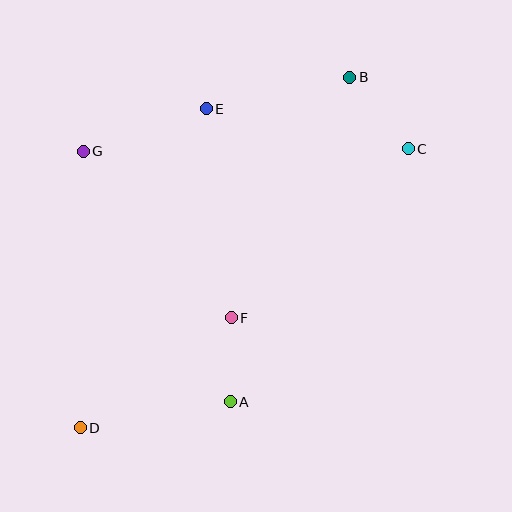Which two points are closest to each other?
Points A and F are closest to each other.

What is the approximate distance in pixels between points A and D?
The distance between A and D is approximately 152 pixels.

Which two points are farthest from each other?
Points B and D are farthest from each other.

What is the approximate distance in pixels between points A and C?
The distance between A and C is approximately 309 pixels.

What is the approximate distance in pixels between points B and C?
The distance between B and C is approximately 92 pixels.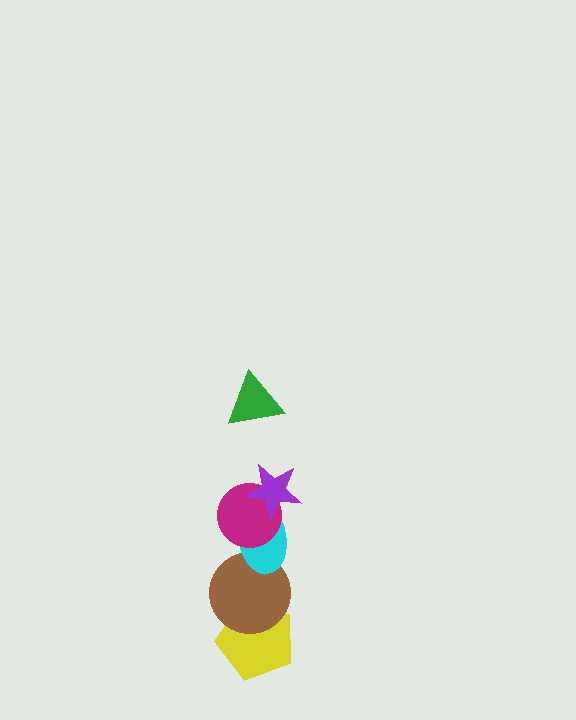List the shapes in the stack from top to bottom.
From top to bottom: the green triangle, the purple star, the magenta circle, the cyan ellipse, the brown circle, the yellow pentagon.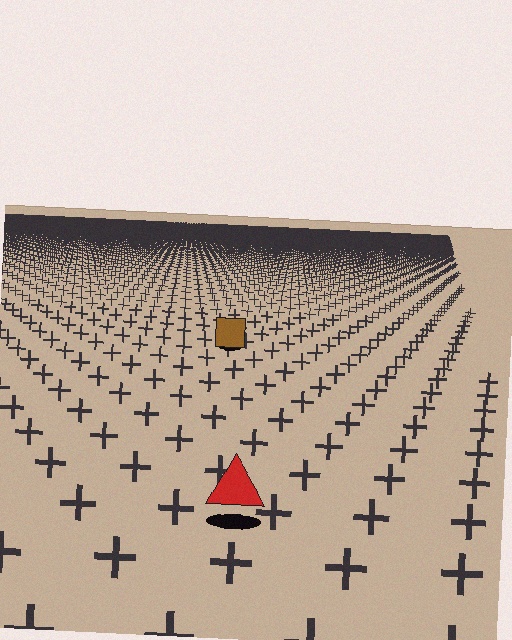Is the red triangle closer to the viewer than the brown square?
Yes. The red triangle is closer — you can tell from the texture gradient: the ground texture is coarser near it.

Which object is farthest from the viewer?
The brown square is farthest from the viewer. It appears smaller and the ground texture around it is denser.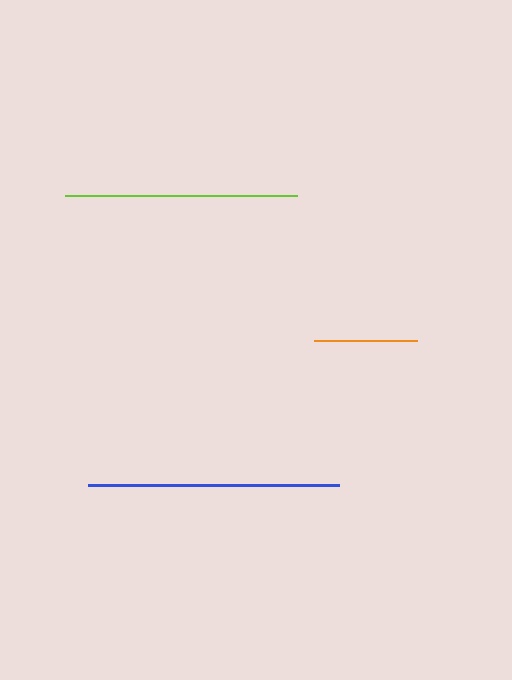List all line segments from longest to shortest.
From longest to shortest: blue, lime, orange.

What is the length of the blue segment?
The blue segment is approximately 251 pixels long.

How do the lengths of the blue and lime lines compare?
The blue and lime lines are approximately the same length.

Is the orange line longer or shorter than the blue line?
The blue line is longer than the orange line.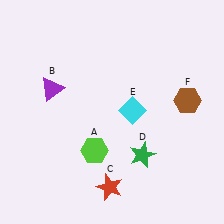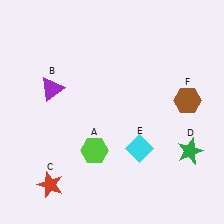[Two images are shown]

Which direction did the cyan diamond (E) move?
The cyan diamond (E) moved down.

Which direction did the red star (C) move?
The red star (C) moved left.